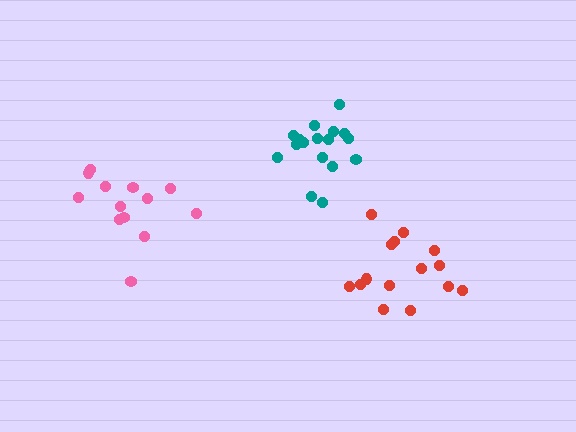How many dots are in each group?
Group 1: 15 dots, Group 2: 17 dots, Group 3: 13 dots (45 total).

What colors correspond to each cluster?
The clusters are colored: red, teal, pink.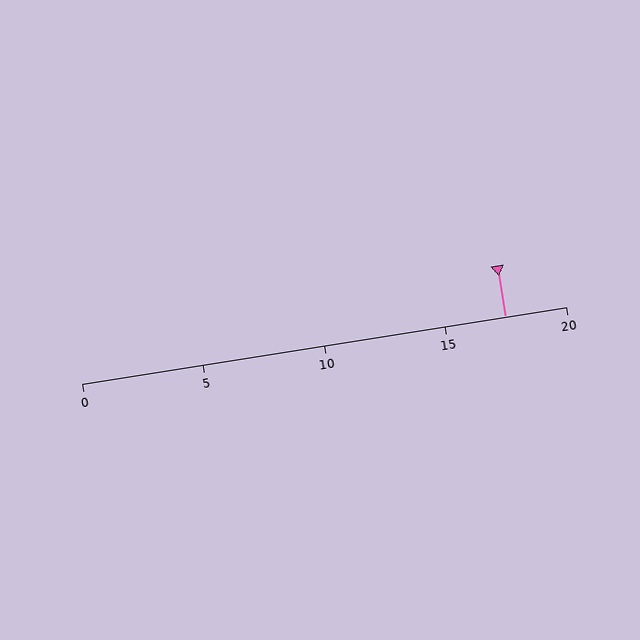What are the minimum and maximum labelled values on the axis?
The axis runs from 0 to 20.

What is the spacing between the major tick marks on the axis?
The major ticks are spaced 5 apart.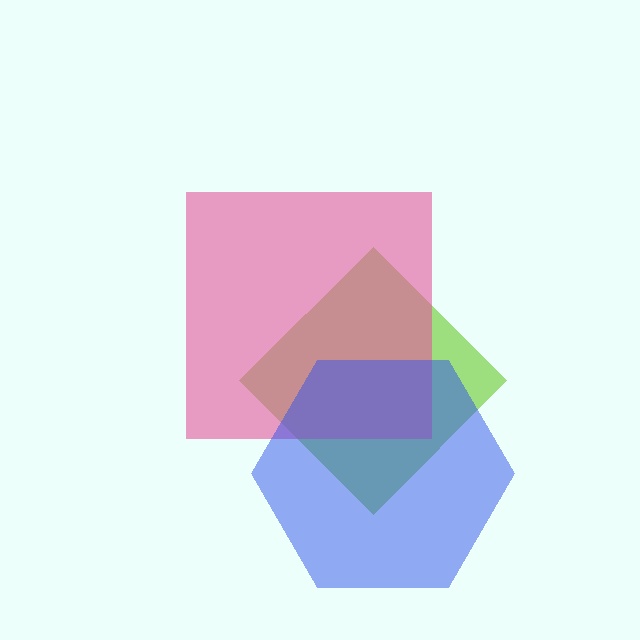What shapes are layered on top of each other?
The layered shapes are: a lime diamond, a pink square, a blue hexagon.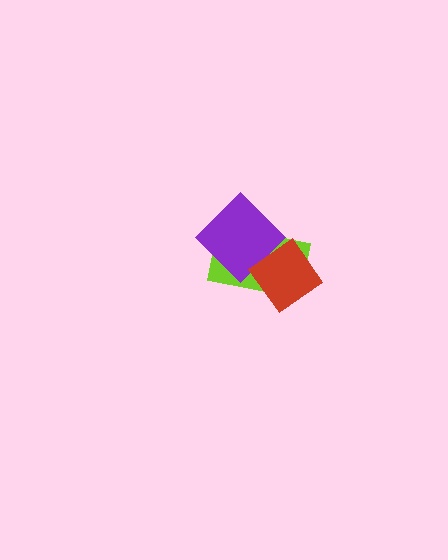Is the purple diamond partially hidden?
Yes, it is partially covered by another shape.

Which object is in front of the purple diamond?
The red diamond is in front of the purple diamond.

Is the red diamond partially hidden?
No, no other shape covers it.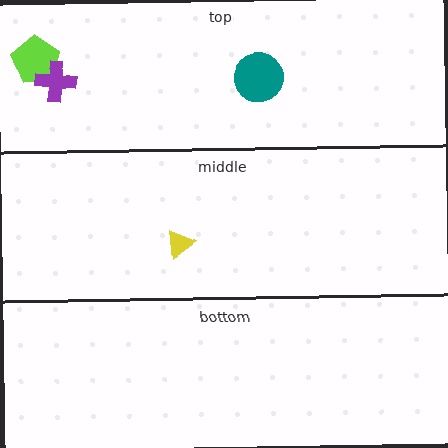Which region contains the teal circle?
The top region.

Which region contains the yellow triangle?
The middle region.